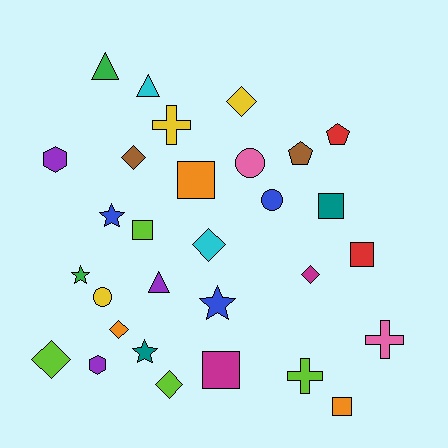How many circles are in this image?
There are 3 circles.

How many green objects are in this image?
There are 2 green objects.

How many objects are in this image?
There are 30 objects.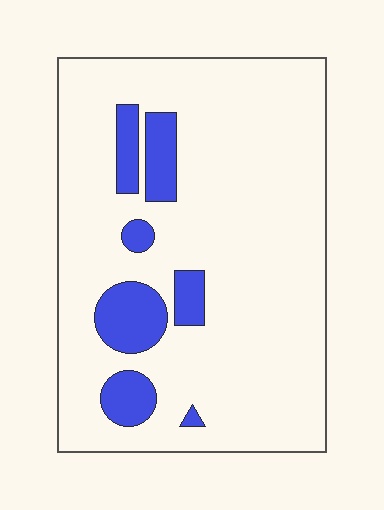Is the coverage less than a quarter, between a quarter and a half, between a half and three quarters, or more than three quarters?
Less than a quarter.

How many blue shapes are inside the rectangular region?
7.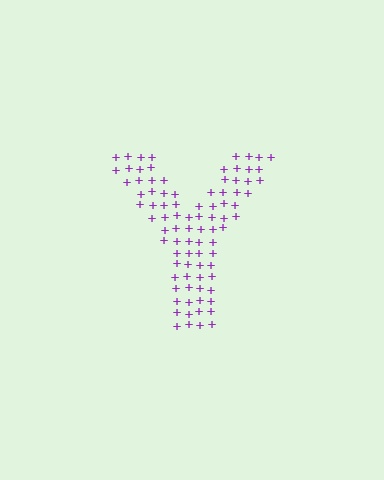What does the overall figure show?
The overall figure shows the letter Y.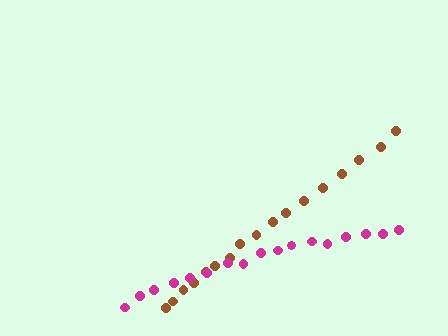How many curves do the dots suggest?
There are 2 distinct paths.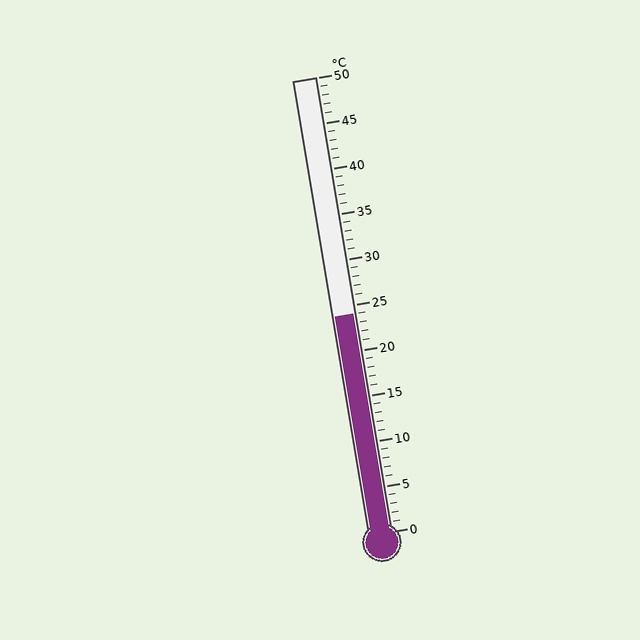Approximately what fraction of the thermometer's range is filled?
The thermometer is filled to approximately 50% of its range.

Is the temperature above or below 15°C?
The temperature is above 15°C.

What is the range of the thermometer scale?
The thermometer scale ranges from 0°C to 50°C.